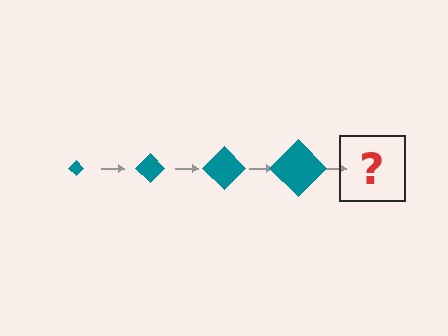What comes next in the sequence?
The next element should be a teal diamond, larger than the previous one.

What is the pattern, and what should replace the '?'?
The pattern is that the diamond gets progressively larger each step. The '?' should be a teal diamond, larger than the previous one.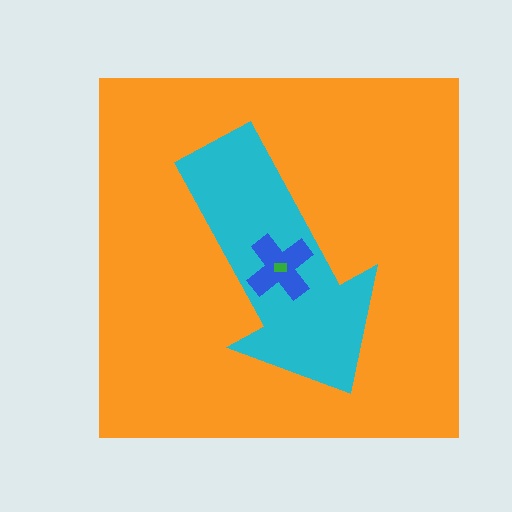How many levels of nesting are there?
4.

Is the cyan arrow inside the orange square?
Yes.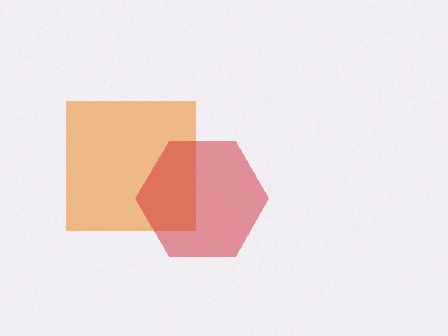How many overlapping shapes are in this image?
There are 2 overlapping shapes in the image.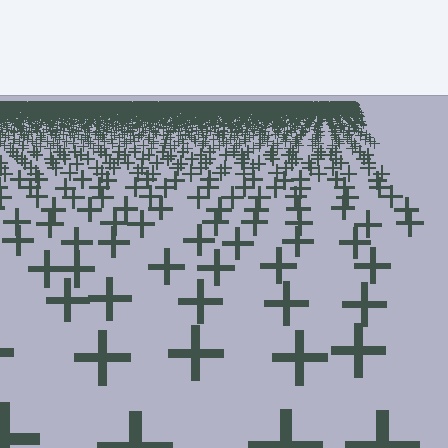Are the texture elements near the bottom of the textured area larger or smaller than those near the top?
Larger. Near the bottom, elements are closer to the viewer and appear at a bigger on-screen size.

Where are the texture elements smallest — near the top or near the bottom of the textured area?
Near the top.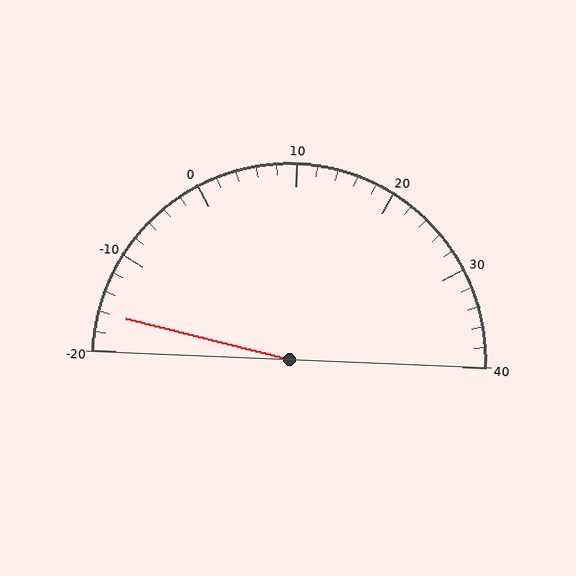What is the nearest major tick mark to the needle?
The nearest major tick mark is -20.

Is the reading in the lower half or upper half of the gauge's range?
The reading is in the lower half of the range (-20 to 40).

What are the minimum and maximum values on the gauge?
The gauge ranges from -20 to 40.